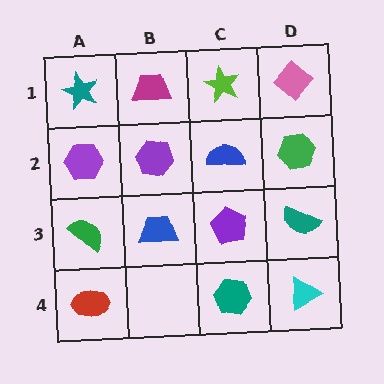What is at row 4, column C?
A teal hexagon.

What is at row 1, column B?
A magenta trapezoid.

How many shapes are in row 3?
4 shapes.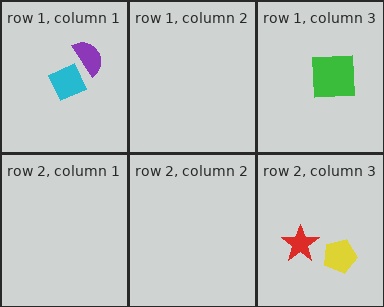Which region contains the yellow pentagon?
The row 2, column 3 region.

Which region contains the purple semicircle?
The row 1, column 1 region.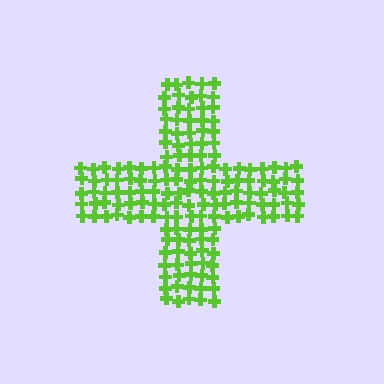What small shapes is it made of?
It is made of small crosses.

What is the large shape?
The large shape is a cross.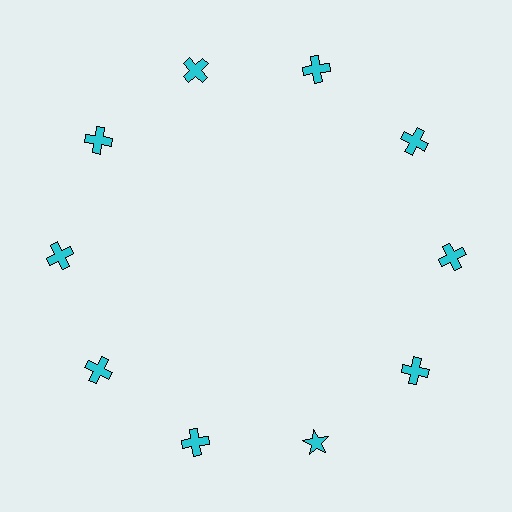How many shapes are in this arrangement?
There are 10 shapes arranged in a ring pattern.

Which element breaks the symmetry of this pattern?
The cyan star at roughly the 5 o'clock position breaks the symmetry. All other shapes are cyan crosses.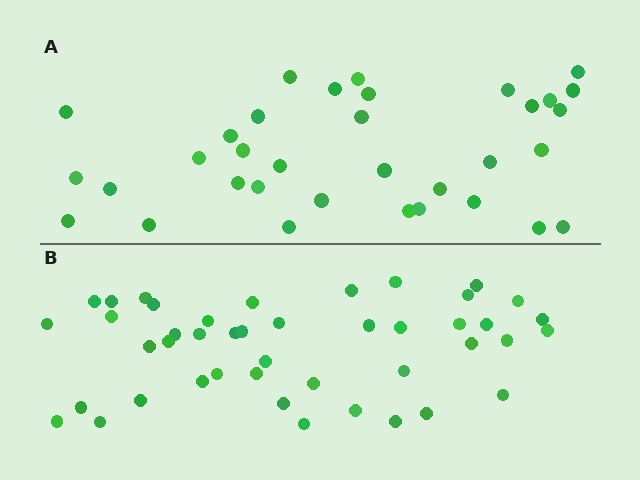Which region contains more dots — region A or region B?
Region B (the bottom region) has more dots.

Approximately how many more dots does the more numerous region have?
Region B has roughly 10 or so more dots than region A.